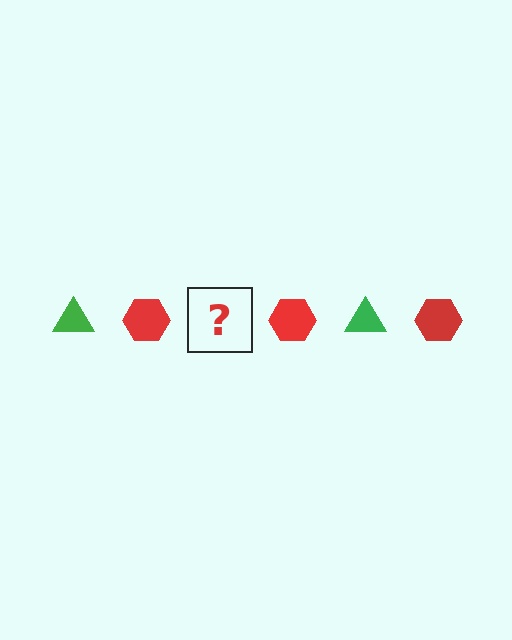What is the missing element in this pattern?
The missing element is a green triangle.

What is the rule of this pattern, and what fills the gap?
The rule is that the pattern alternates between green triangle and red hexagon. The gap should be filled with a green triangle.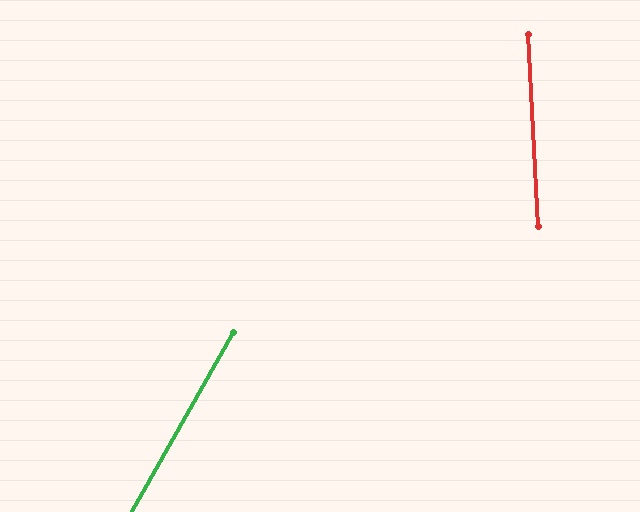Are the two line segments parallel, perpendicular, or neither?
Neither parallel nor perpendicular — they differ by about 33°.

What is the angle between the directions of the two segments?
Approximately 33 degrees.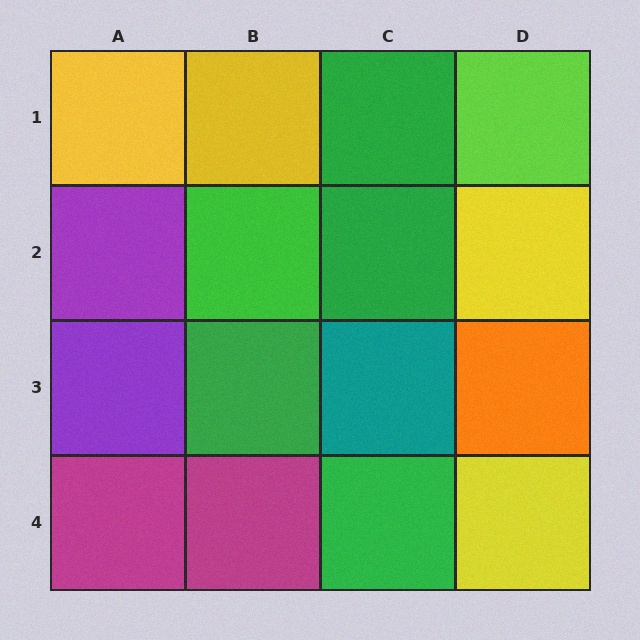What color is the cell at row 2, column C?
Green.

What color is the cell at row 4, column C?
Green.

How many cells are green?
5 cells are green.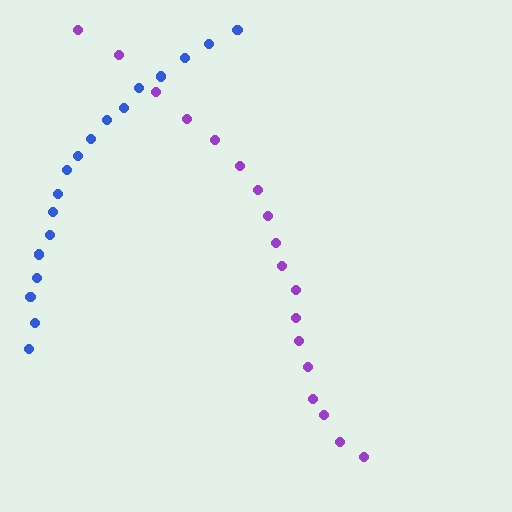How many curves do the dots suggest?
There are 2 distinct paths.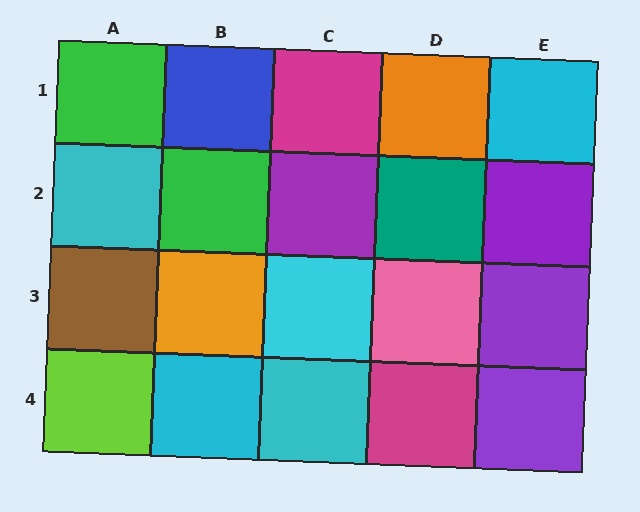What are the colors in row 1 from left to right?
Green, blue, magenta, orange, cyan.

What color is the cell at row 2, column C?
Purple.